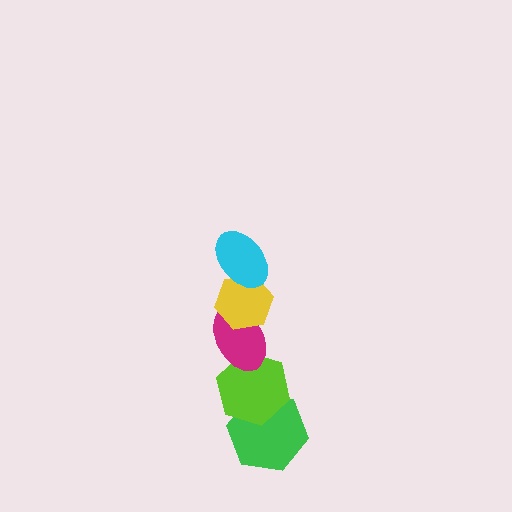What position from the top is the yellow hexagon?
The yellow hexagon is 2nd from the top.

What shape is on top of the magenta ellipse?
The yellow hexagon is on top of the magenta ellipse.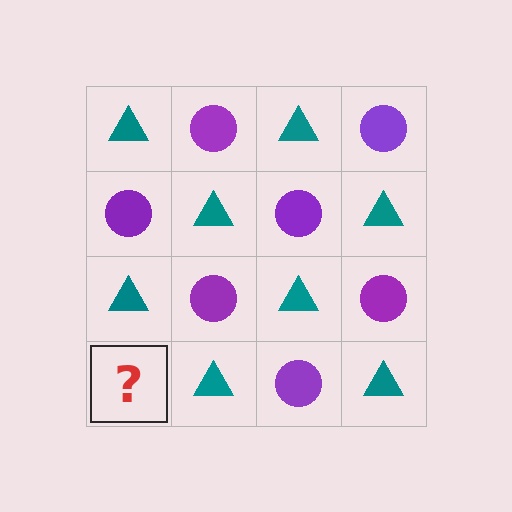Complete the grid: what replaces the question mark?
The question mark should be replaced with a purple circle.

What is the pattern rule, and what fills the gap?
The rule is that it alternates teal triangle and purple circle in a checkerboard pattern. The gap should be filled with a purple circle.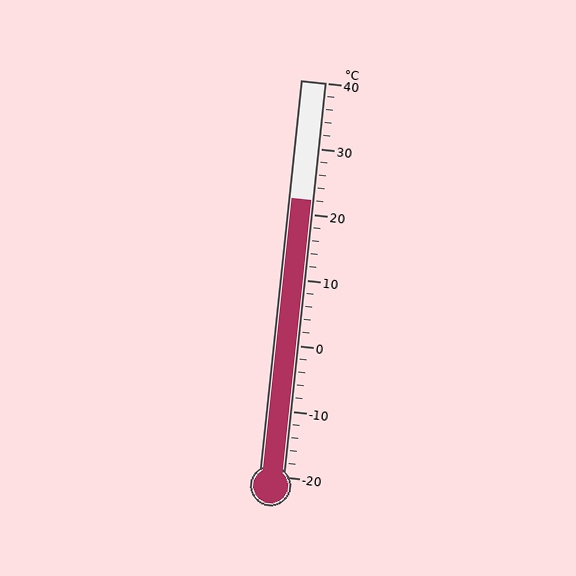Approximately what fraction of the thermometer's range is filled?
The thermometer is filled to approximately 70% of its range.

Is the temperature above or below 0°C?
The temperature is above 0°C.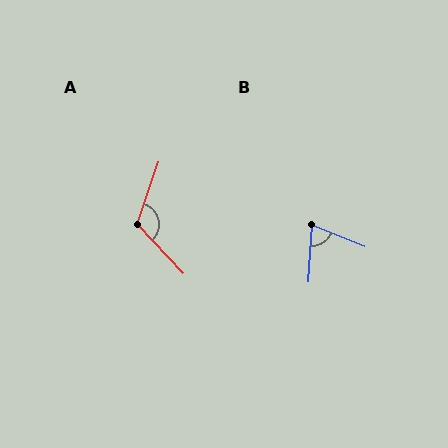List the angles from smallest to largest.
B (71°), A (118°).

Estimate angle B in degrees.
Approximately 71 degrees.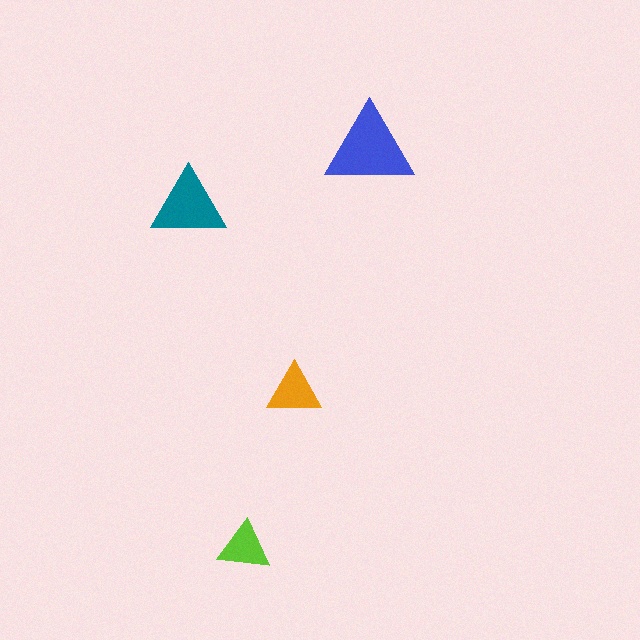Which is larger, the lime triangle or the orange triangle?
The orange one.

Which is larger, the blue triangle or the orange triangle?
The blue one.